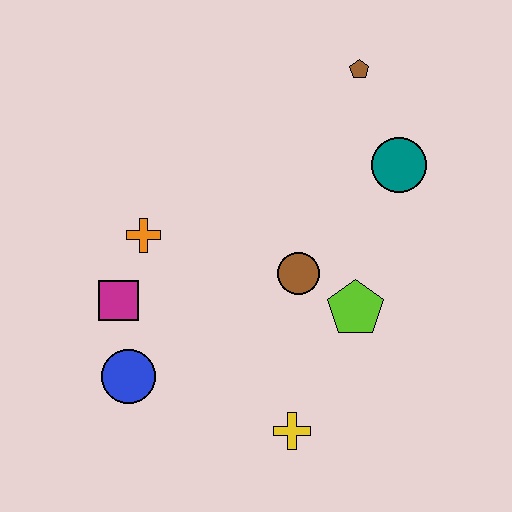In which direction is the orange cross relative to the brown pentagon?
The orange cross is to the left of the brown pentagon.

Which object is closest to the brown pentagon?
The teal circle is closest to the brown pentagon.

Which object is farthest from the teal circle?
The blue circle is farthest from the teal circle.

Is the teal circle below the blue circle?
No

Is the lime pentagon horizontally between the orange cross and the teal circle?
Yes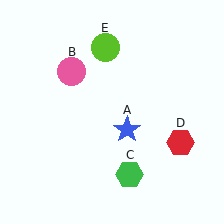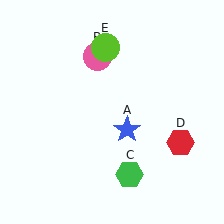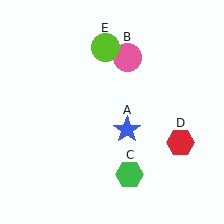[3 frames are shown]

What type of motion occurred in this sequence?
The pink circle (object B) rotated clockwise around the center of the scene.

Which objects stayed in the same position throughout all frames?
Blue star (object A) and green hexagon (object C) and red hexagon (object D) and lime circle (object E) remained stationary.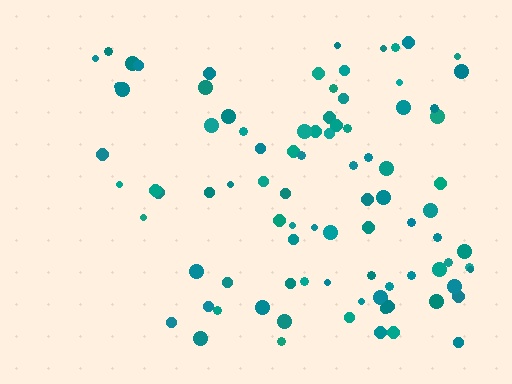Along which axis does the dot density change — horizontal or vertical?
Horizontal.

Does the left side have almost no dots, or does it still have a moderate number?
Still a moderate number, just noticeably fewer than the right.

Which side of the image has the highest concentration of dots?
The right.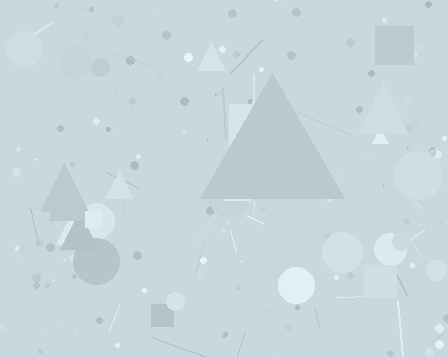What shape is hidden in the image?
A triangle is hidden in the image.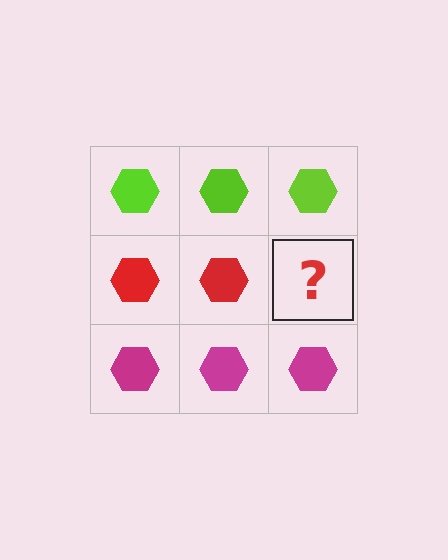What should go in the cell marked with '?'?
The missing cell should contain a red hexagon.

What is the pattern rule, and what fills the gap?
The rule is that each row has a consistent color. The gap should be filled with a red hexagon.